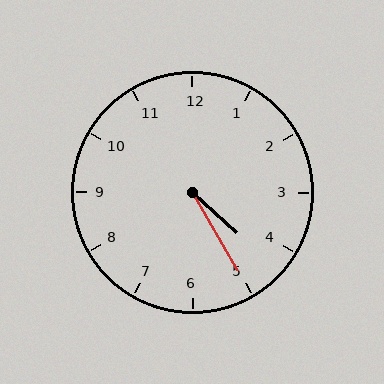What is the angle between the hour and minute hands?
Approximately 18 degrees.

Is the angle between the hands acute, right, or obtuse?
It is acute.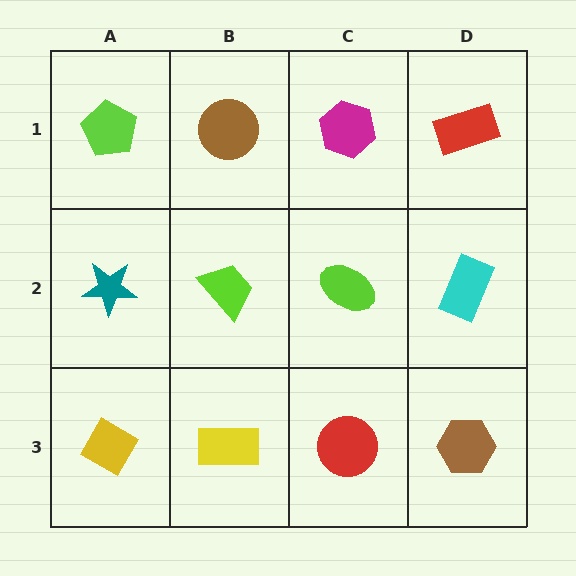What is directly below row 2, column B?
A yellow rectangle.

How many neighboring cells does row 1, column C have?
3.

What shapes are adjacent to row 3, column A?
A teal star (row 2, column A), a yellow rectangle (row 3, column B).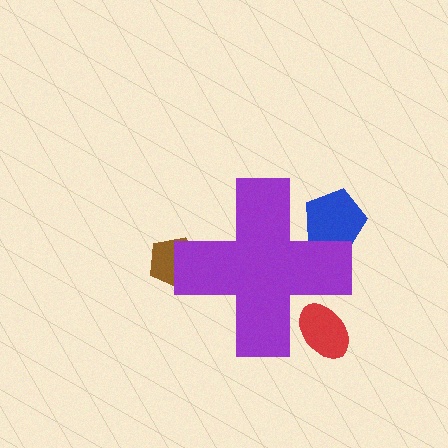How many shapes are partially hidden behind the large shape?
3 shapes are partially hidden.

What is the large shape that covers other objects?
A purple cross.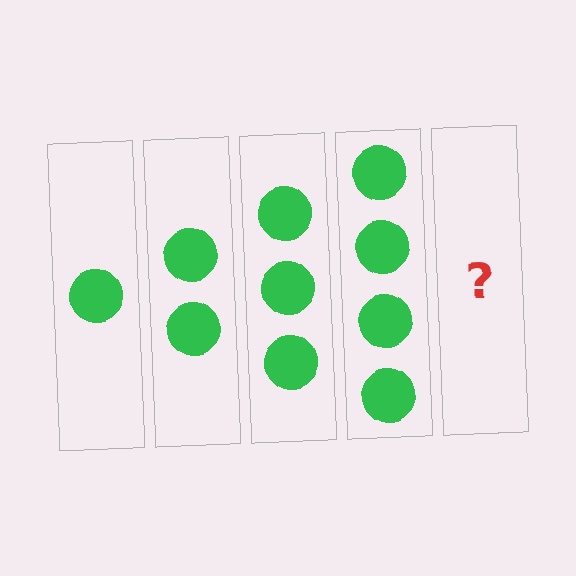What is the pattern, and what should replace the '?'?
The pattern is that each step adds one more circle. The '?' should be 5 circles.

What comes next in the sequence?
The next element should be 5 circles.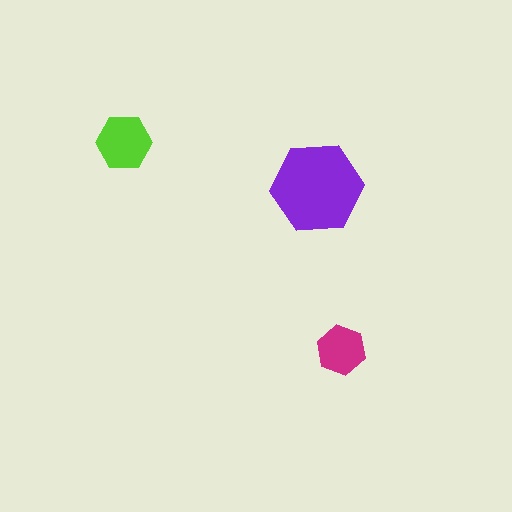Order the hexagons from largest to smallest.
the purple one, the lime one, the magenta one.